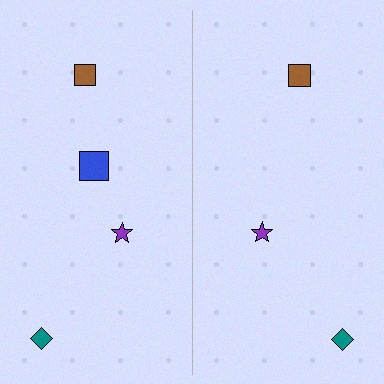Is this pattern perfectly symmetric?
No, the pattern is not perfectly symmetric. A blue square is missing from the right side.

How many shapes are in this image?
There are 7 shapes in this image.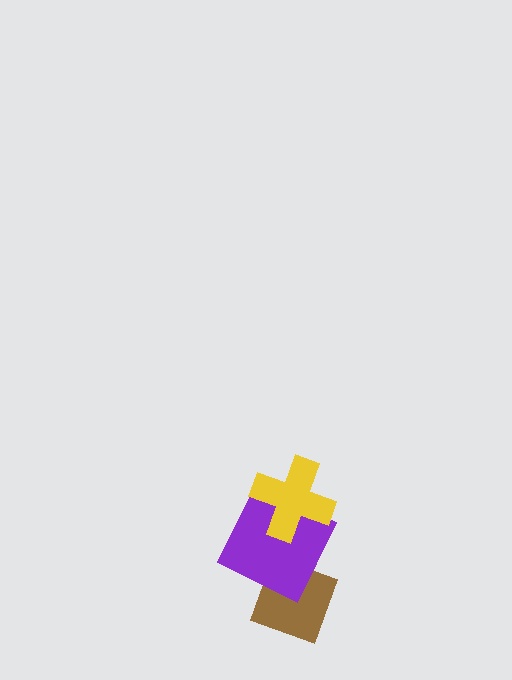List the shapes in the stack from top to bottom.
From top to bottom: the yellow cross, the purple square, the brown diamond.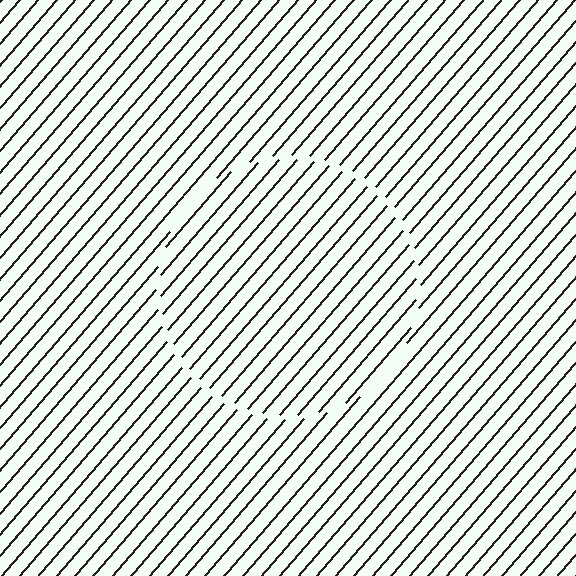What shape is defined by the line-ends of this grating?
An illusory circle. The interior of the shape contains the same grating, shifted by half a period — the contour is defined by the phase discontinuity where line-ends from the inner and outer gratings abut.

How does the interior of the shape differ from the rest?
The interior of the shape contains the same grating, shifted by half a period — the contour is defined by the phase discontinuity where line-ends from the inner and outer gratings abut.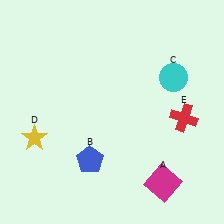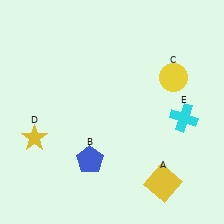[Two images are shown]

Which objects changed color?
A changed from magenta to yellow. C changed from cyan to yellow. E changed from red to cyan.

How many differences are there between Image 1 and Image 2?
There are 3 differences between the two images.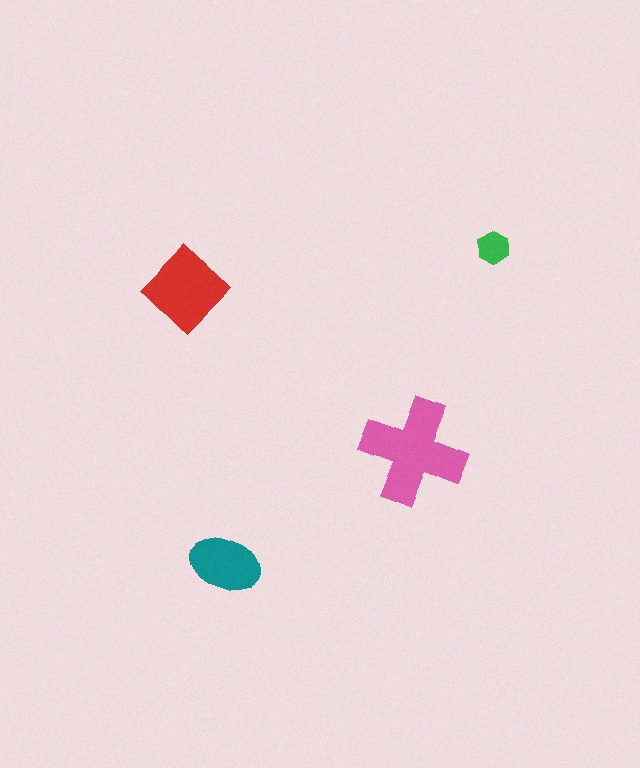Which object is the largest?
The pink cross.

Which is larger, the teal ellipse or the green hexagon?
The teal ellipse.